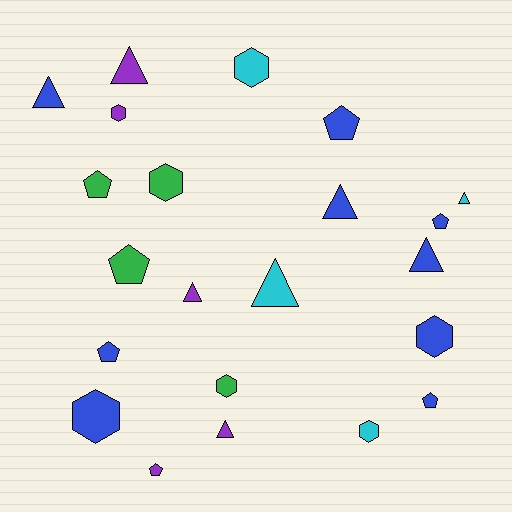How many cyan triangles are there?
There are 2 cyan triangles.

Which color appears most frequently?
Blue, with 9 objects.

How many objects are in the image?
There are 22 objects.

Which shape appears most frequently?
Triangle, with 8 objects.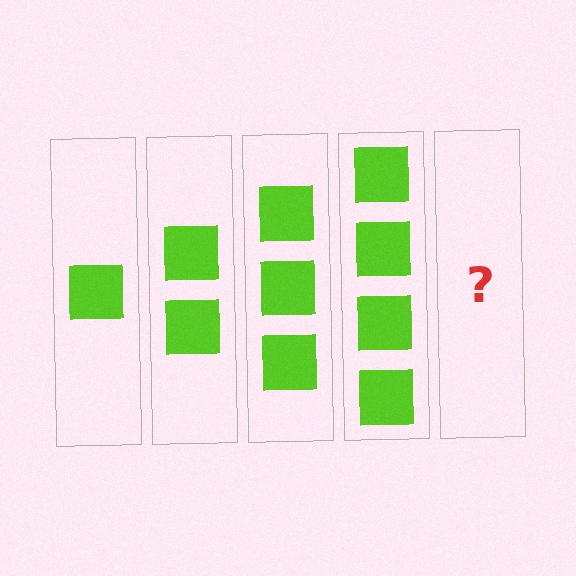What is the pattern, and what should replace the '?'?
The pattern is that each step adds one more square. The '?' should be 5 squares.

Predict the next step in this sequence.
The next step is 5 squares.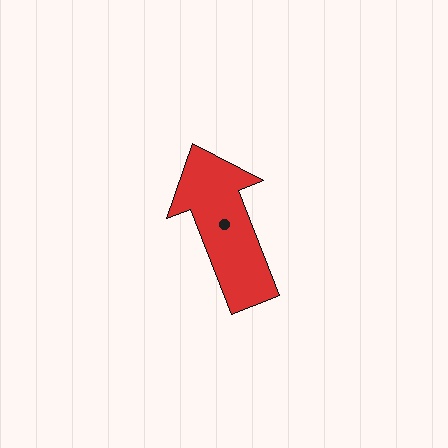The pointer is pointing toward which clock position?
Roughly 11 o'clock.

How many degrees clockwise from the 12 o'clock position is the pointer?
Approximately 339 degrees.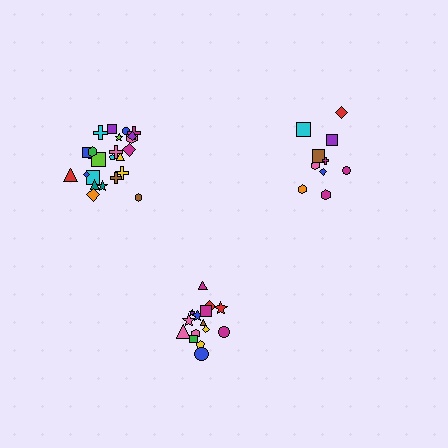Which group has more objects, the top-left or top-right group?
The top-left group.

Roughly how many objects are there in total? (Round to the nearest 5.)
Roughly 50 objects in total.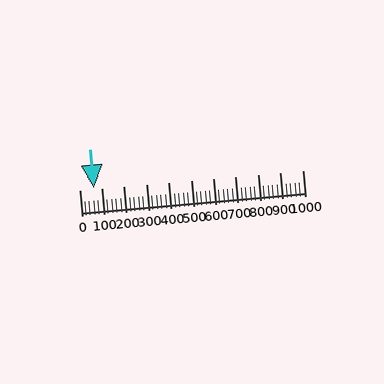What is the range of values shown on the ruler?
The ruler shows values from 0 to 1000.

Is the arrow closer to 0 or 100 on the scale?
The arrow is closer to 100.